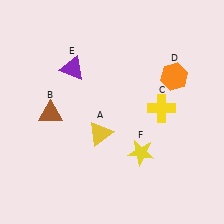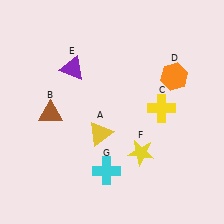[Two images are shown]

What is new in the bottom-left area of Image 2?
A cyan cross (G) was added in the bottom-left area of Image 2.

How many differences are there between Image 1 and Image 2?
There is 1 difference between the two images.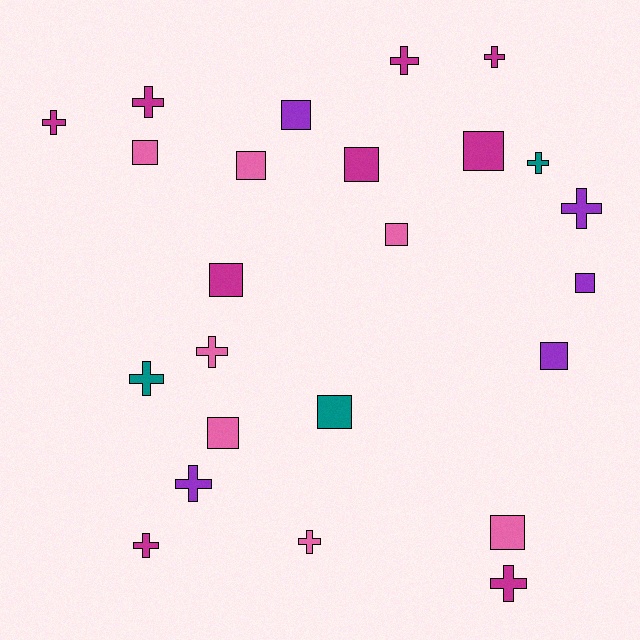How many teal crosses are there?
There are 2 teal crosses.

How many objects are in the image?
There are 24 objects.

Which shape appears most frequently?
Square, with 12 objects.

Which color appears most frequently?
Magenta, with 9 objects.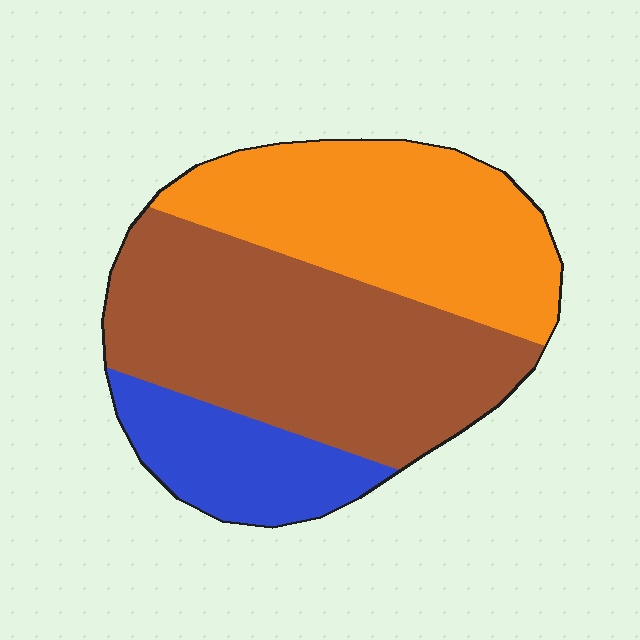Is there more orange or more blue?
Orange.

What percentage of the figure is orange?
Orange takes up between a third and a half of the figure.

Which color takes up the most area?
Brown, at roughly 45%.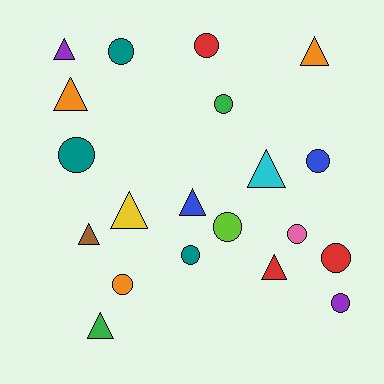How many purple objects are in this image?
There are 2 purple objects.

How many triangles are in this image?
There are 9 triangles.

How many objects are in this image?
There are 20 objects.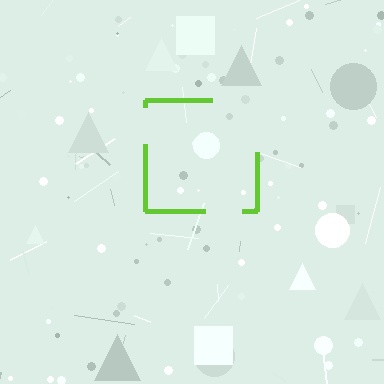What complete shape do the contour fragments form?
The contour fragments form a square.